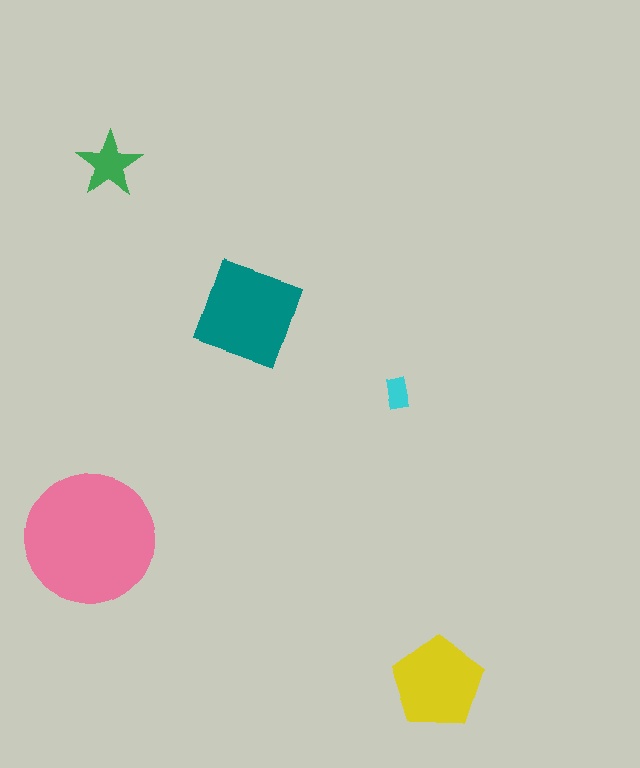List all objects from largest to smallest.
The pink circle, the teal square, the yellow pentagon, the green star, the cyan rectangle.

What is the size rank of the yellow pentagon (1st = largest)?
3rd.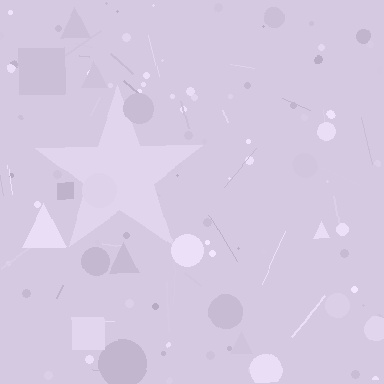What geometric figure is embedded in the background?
A star is embedded in the background.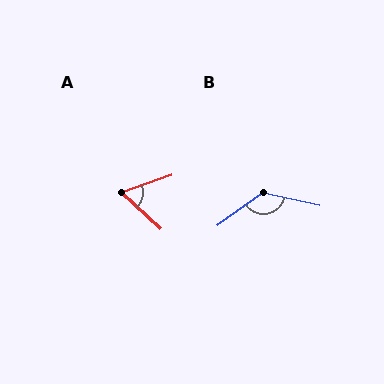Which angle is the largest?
B, at approximately 132 degrees.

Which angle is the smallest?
A, at approximately 62 degrees.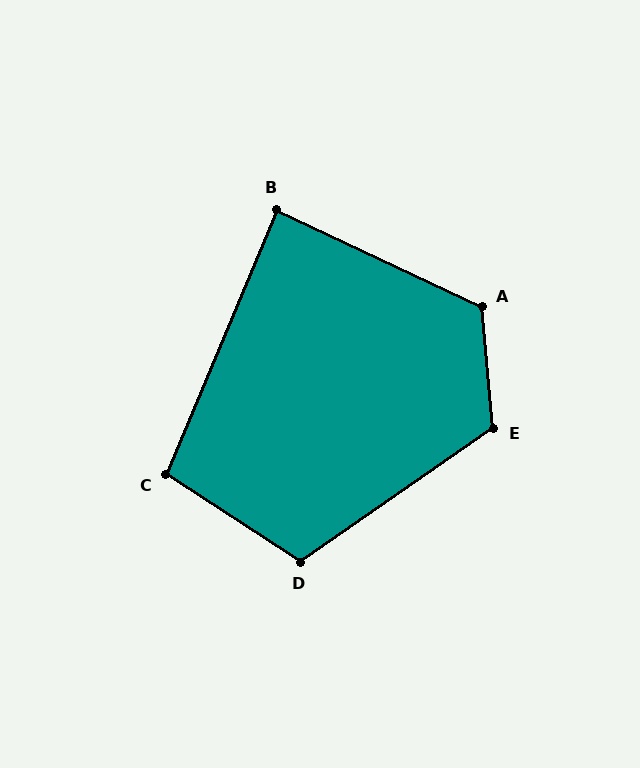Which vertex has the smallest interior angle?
B, at approximately 88 degrees.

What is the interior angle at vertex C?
Approximately 100 degrees (obtuse).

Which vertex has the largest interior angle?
A, at approximately 121 degrees.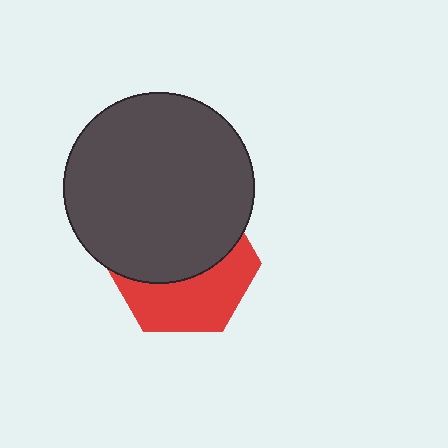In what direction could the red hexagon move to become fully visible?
The red hexagon could move down. That would shift it out from behind the dark gray circle entirely.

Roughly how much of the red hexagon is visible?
A small part of it is visible (roughly 44%).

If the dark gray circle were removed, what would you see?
You would see the complete red hexagon.